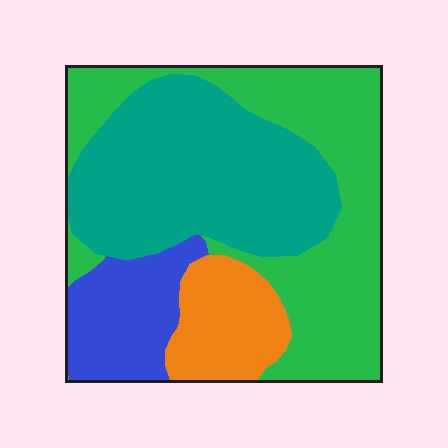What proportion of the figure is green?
Green takes up between a third and a half of the figure.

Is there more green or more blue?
Green.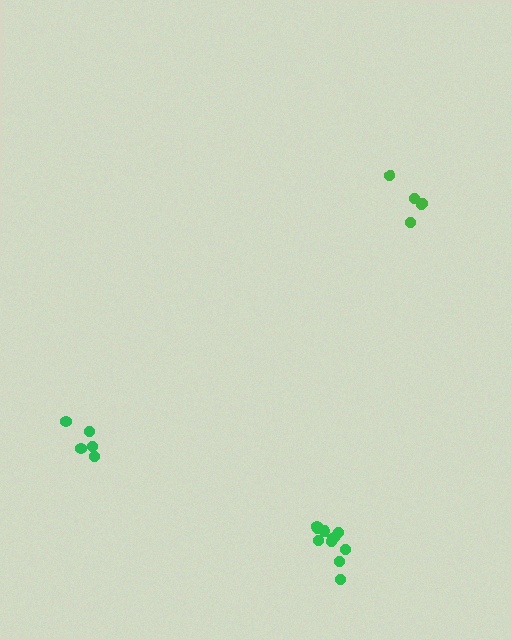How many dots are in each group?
Group 1: 11 dots, Group 2: 5 dots, Group 3: 5 dots (21 total).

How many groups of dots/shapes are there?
There are 3 groups.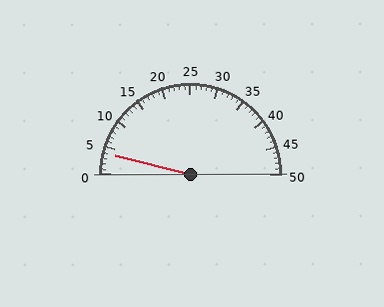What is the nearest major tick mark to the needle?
The nearest major tick mark is 5.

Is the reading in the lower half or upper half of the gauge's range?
The reading is in the lower half of the range (0 to 50).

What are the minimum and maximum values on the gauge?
The gauge ranges from 0 to 50.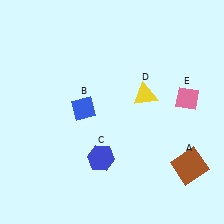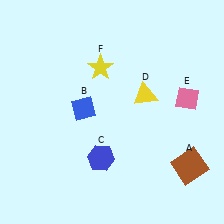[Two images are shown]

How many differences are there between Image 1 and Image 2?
There is 1 difference between the two images.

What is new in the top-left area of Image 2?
A yellow star (F) was added in the top-left area of Image 2.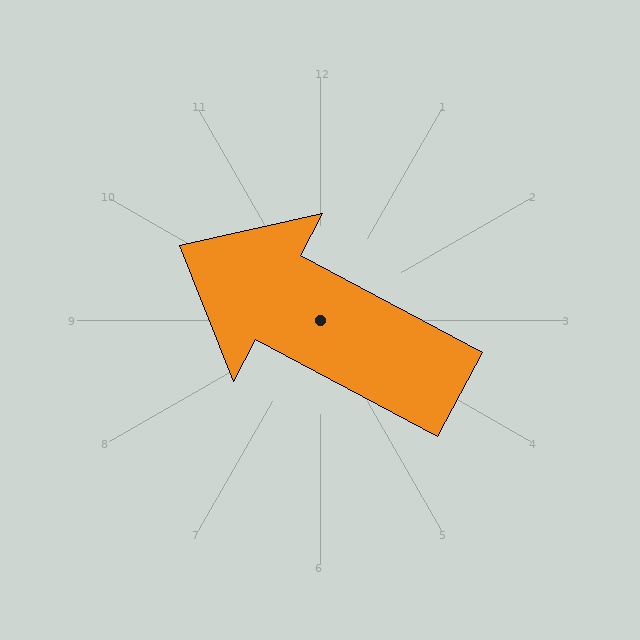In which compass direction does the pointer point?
Northwest.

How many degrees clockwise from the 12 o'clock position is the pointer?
Approximately 298 degrees.